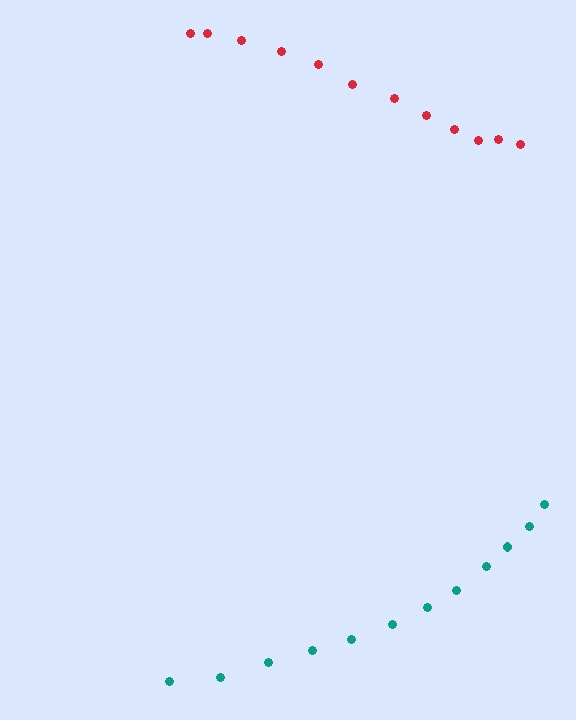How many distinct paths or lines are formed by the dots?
There are 2 distinct paths.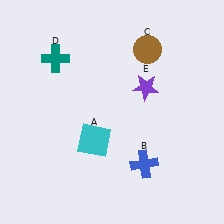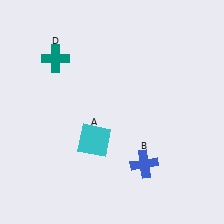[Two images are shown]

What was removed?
The purple star (E), the brown circle (C) were removed in Image 2.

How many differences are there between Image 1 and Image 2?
There are 2 differences between the two images.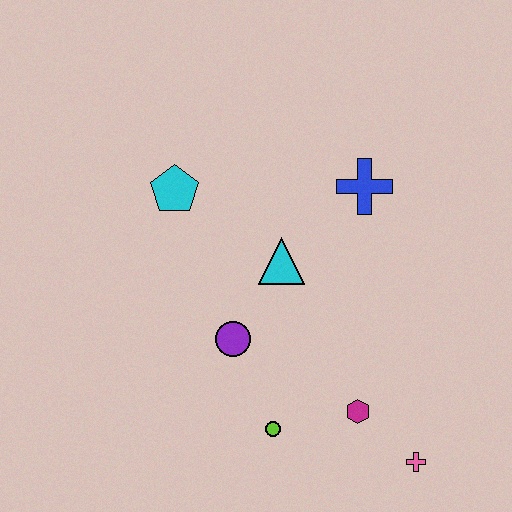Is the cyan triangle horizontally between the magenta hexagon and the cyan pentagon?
Yes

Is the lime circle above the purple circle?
No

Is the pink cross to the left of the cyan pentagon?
No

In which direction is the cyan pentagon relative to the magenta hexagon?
The cyan pentagon is above the magenta hexagon.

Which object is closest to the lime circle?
The magenta hexagon is closest to the lime circle.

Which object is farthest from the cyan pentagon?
The pink cross is farthest from the cyan pentagon.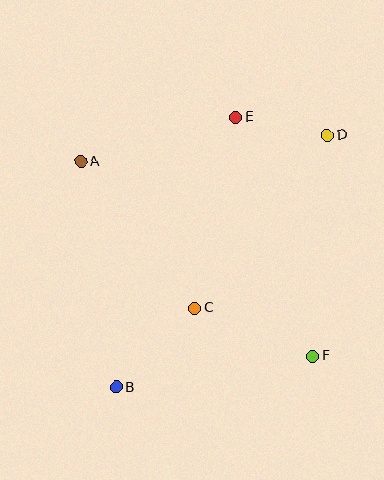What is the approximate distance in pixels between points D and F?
The distance between D and F is approximately 221 pixels.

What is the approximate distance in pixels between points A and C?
The distance between A and C is approximately 186 pixels.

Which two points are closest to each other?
Points D and E are closest to each other.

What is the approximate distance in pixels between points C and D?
The distance between C and D is approximately 218 pixels.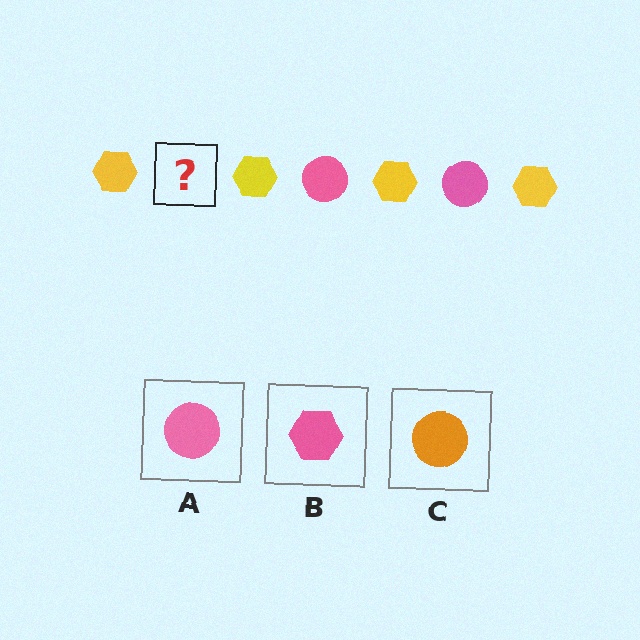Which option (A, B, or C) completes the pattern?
A.